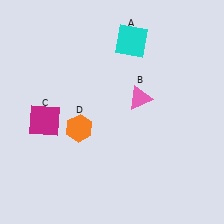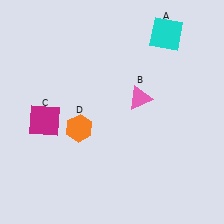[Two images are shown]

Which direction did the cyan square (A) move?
The cyan square (A) moved right.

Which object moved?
The cyan square (A) moved right.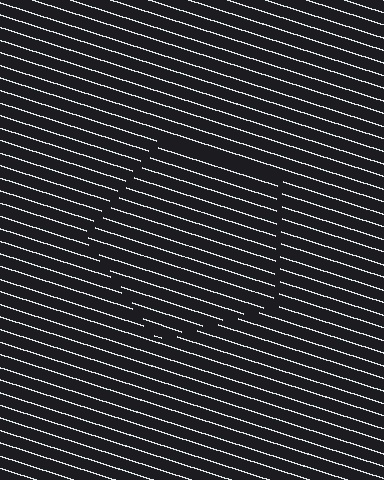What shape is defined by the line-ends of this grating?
An illusory pentagon. The interior of the shape contains the same grating, shifted by half a period — the contour is defined by the phase discontinuity where line-ends from the inner and outer gratings abut.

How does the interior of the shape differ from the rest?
The interior of the shape contains the same grating, shifted by half a period — the contour is defined by the phase discontinuity where line-ends from the inner and outer gratings abut.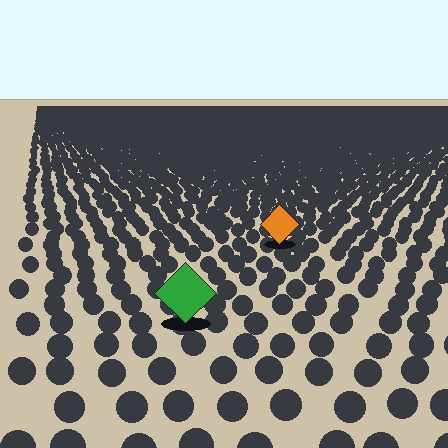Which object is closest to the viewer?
The green diamond is closest. The texture marks near it are larger and more spread out.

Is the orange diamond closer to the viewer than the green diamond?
No. The green diamond is closer — you can tell from the texture gradient: the ground texture is coarser near it.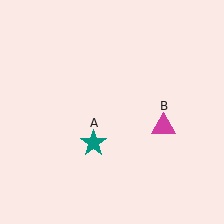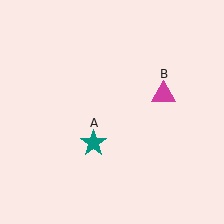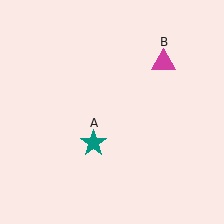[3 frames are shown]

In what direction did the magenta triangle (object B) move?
The magenta triangle (object B) moved up.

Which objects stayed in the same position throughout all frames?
Teal star (object A) remained stationary.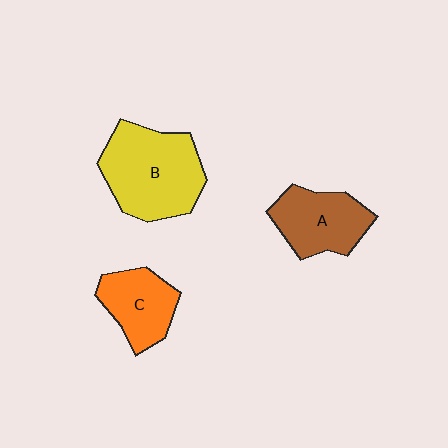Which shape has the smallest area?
Shape C (orange).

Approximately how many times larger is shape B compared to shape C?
Approximately 1.7 times.